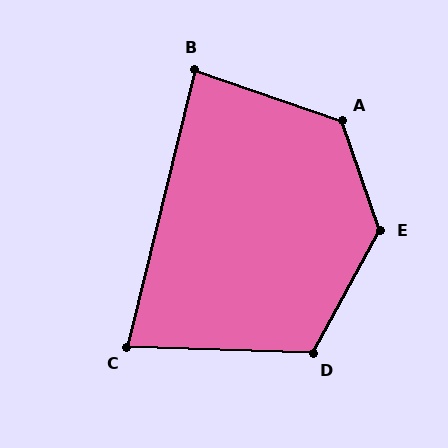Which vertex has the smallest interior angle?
C, at approximately 78 degrees.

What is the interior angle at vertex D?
Approximately 117 degrees (obtuse).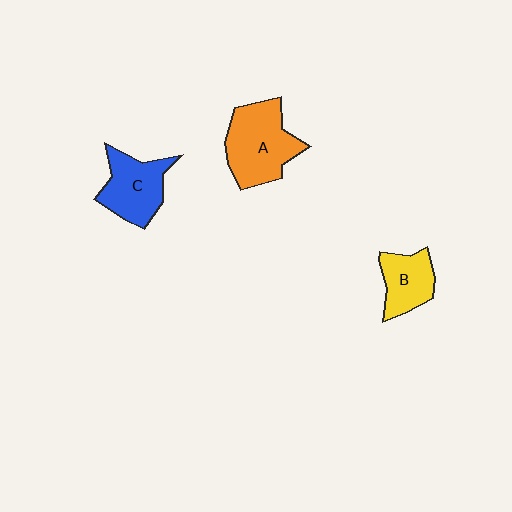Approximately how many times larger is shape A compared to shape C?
Approximately 1.3 times.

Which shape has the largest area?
Shape A (orange).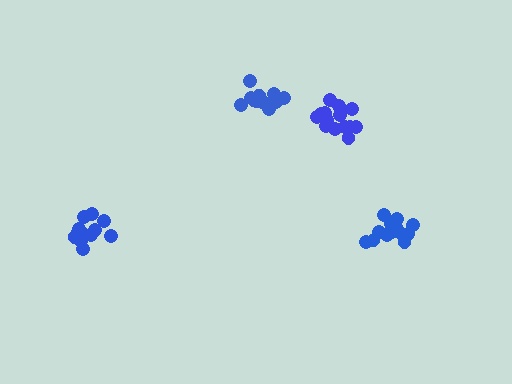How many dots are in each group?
Group 1: 13 dots, Group 2: 14 dots, Group 3: 13 dots, Group 4: 16 dots (56 total).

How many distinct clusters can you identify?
There are 4 distinct clusters.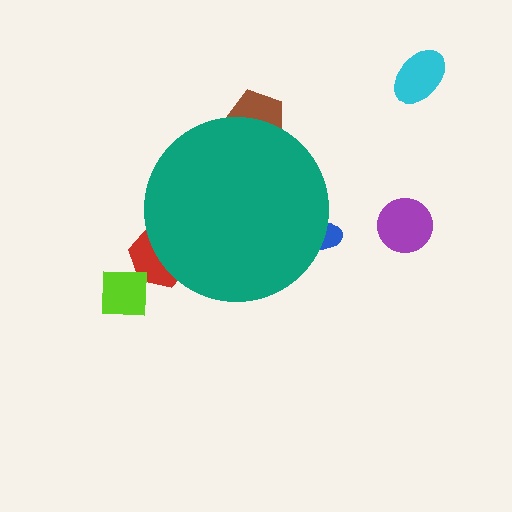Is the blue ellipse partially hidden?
Yes, the blue ellipse is partially hidden behind the teal circle.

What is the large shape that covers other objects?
A teal circle.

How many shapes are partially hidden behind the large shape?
3 shapes are partially hidden.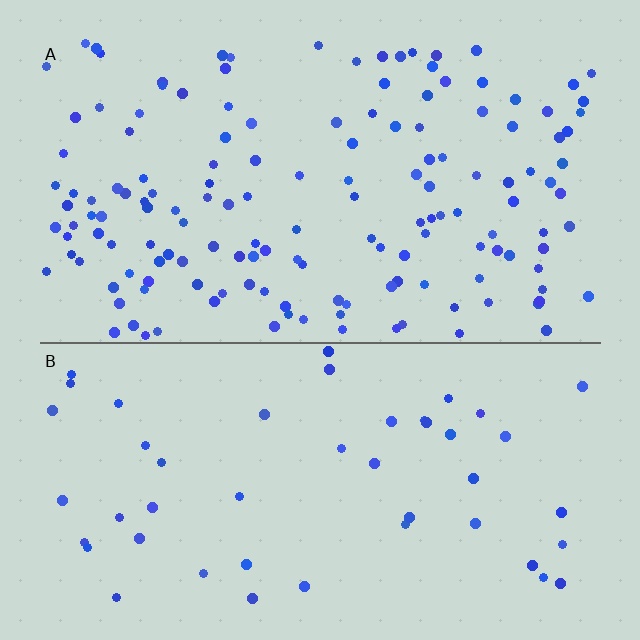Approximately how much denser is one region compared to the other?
Approximately 3.2× — region A over region B.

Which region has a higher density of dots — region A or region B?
A (the top).